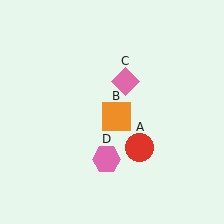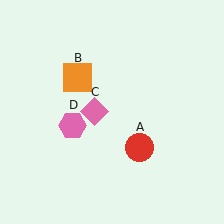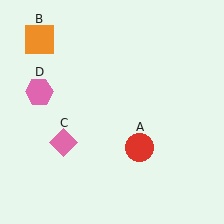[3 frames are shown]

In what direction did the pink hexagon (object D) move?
The pink hexagon (object D) moved up and to the left.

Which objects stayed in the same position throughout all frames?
Red circle (object A) remained stationary.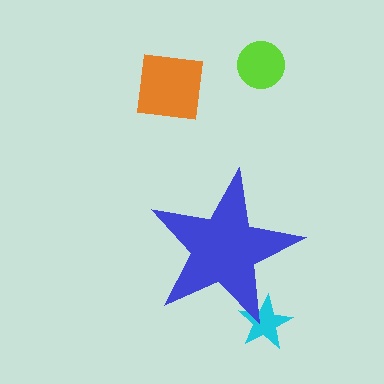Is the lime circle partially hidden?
No, the lime circle is fully visible.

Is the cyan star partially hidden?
Yes, the cyan star is partially hidden behind the blue star.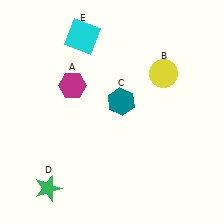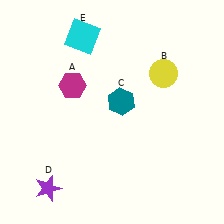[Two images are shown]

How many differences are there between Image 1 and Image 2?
There is 1 difference between the two images.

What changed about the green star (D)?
In Image 1, D is green. In Image 2, it changed to purple.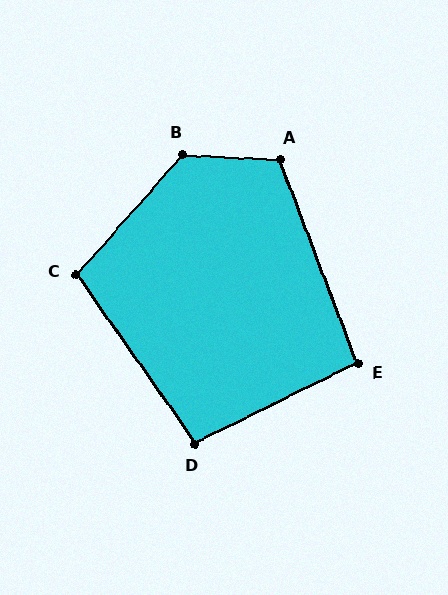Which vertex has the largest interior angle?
B, at approximately 128 degrees.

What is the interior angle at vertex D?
Approximately 99 degrees (obtuse).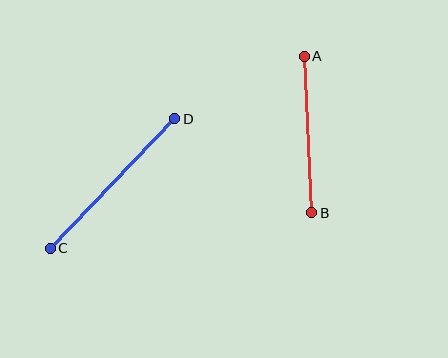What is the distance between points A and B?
The distance is approximately 156 pixels.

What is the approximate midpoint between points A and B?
The midpoint is at approximately (308, 135) pixels.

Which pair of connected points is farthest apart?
Points C and D are farthest apart.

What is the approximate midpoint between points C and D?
The midpoint is at approximately (113, 183) pixels.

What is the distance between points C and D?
The distance is approximately 180 pixels.